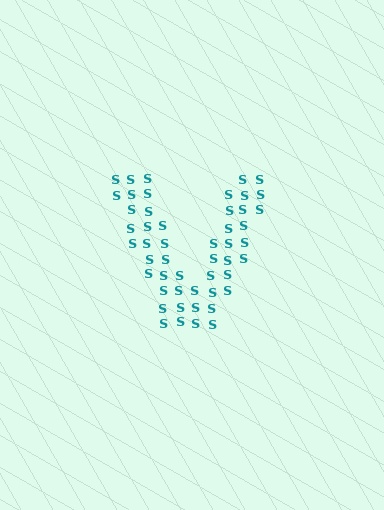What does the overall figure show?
The overall figure shows the letter V.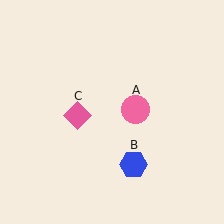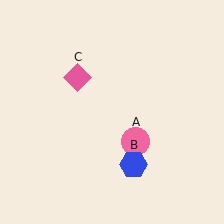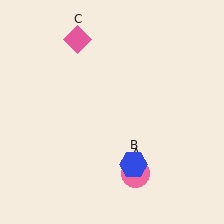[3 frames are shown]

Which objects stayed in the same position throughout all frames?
Blue hexagon (object B) remained stationary.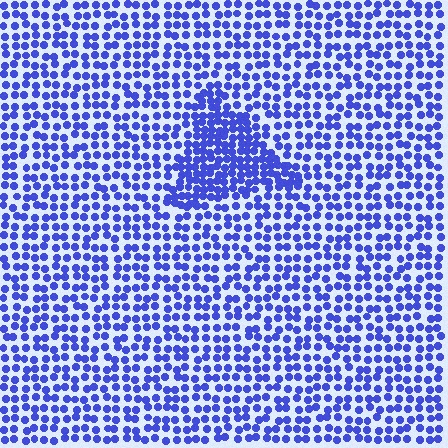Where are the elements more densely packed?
The elements are more densely packed inside the triangle boundary.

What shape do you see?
I see a triangle.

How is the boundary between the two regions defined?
The boundary is defined by a change in element density (approximately 1.9x ratio). All elements are the same color, size, and shape.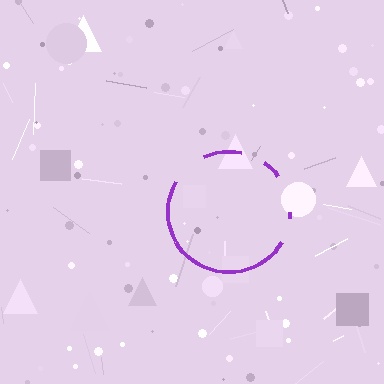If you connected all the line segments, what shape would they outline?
They would outline a circle.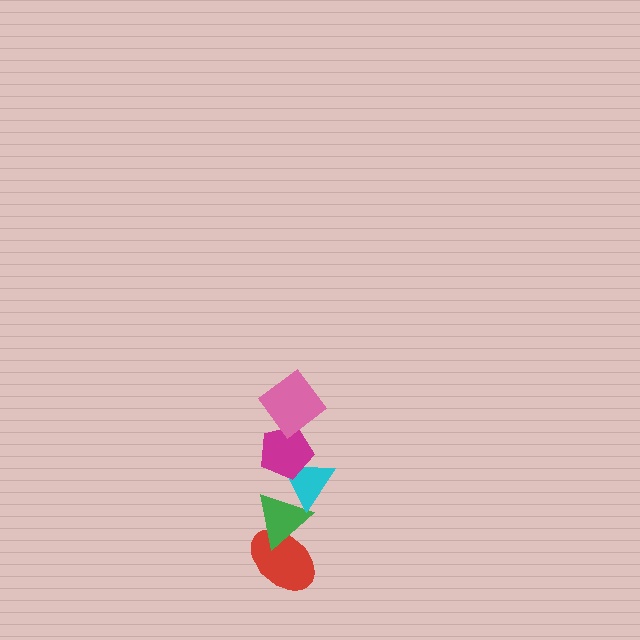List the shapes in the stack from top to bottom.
From top to bottom: the pink diamond, the magenta pentagon, the cyan triangle, the green triangle, the red ellipse.